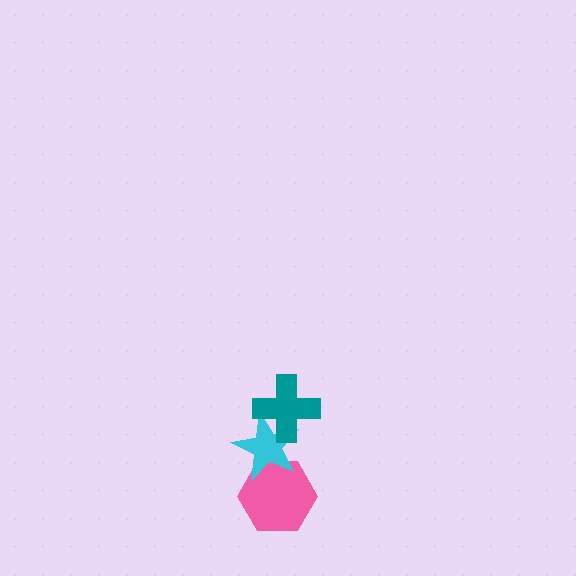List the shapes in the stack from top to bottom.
From top to bottom: the teal cross, the cyan star, the pink hexagon.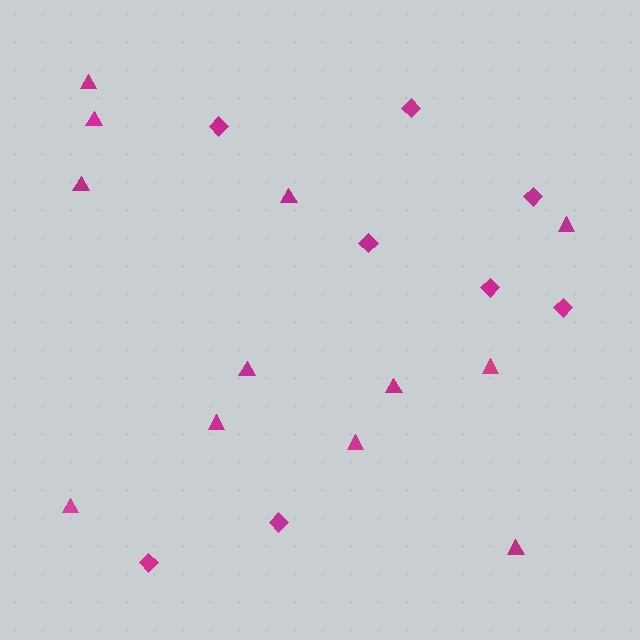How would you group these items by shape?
There are 2 groups: one group of diamonds (8) and one group of triangles (12).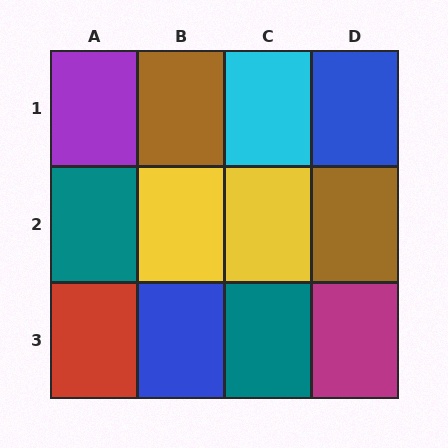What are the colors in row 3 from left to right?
Red, blue, teal, magenta.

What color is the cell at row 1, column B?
Brown.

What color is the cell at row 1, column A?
Purple.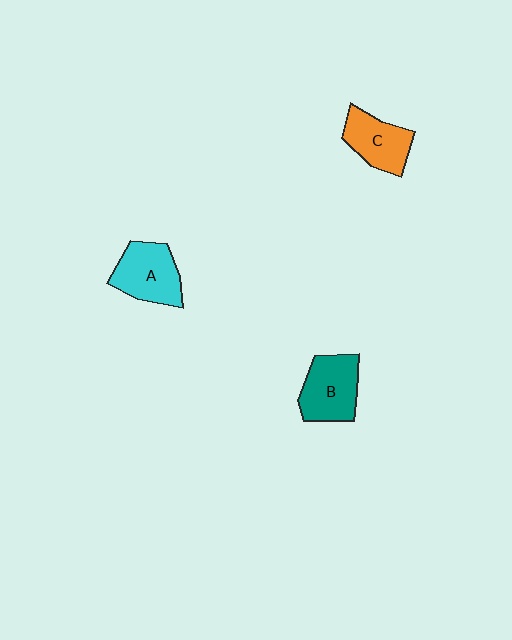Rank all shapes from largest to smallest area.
From largest to smallest: B (teal), A (cyan), C (orange).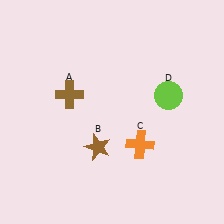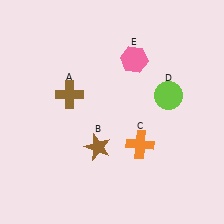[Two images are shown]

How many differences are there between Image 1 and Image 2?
There is 1 difference between the two images.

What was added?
A pink hexagon (E) was added in Image 2.